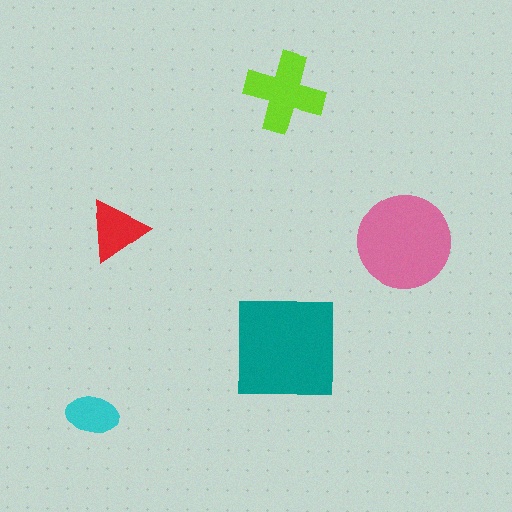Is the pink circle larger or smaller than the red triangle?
Larger.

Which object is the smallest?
The cyan ellipse.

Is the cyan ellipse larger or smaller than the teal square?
Smaller.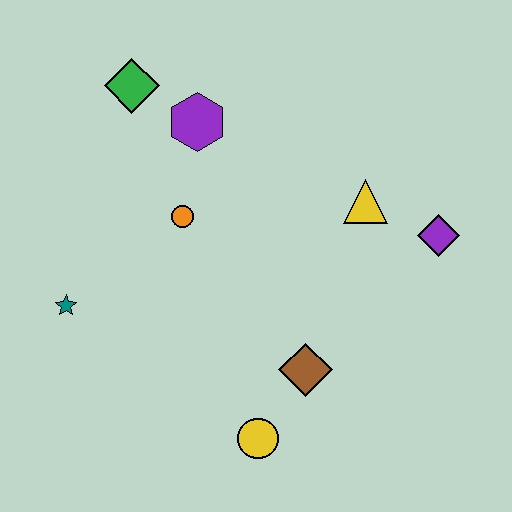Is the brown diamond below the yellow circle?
No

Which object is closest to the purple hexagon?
The green diamond is closest to the purple hexagon.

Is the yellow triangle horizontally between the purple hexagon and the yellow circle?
No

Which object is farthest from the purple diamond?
The teal star is farthest from the purple diamond.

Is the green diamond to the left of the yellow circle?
Yes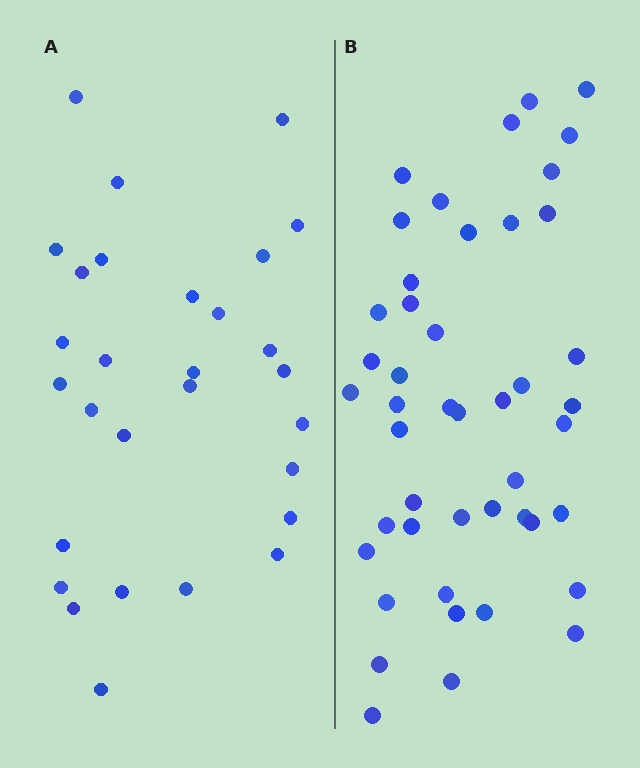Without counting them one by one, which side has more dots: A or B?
Region B (the right region) has more dots.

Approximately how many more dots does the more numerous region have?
Region B has approximately 15 more dots than region A.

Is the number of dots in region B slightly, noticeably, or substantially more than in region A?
Region B has substantially more. The ratio is roughly 1.6 to 1.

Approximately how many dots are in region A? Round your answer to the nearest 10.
About 30 dots. (The exact count is 29, which rounds to 30.)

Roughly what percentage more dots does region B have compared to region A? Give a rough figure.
About 60% more.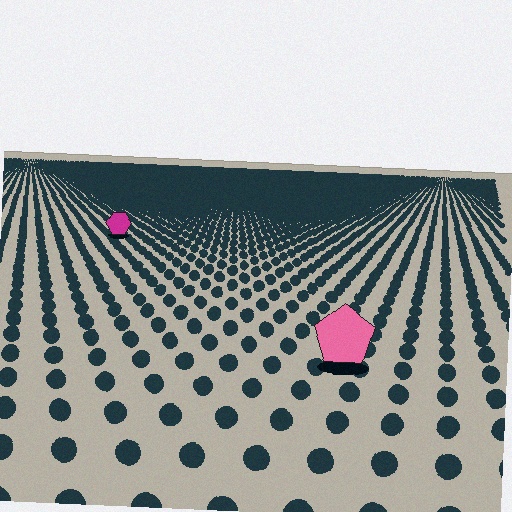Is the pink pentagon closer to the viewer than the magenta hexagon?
Yes. The pink pentagon is closer — you can tell from the texture gradient: the ground texture is coarser near it.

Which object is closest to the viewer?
The pink pentagon is closest. The texture marks near it are larger and more spread out.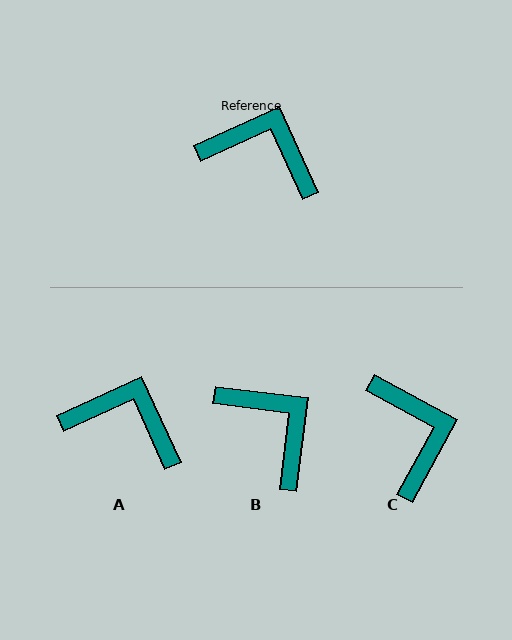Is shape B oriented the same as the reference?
No, it is off by about 32 degrees.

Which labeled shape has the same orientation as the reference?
A.